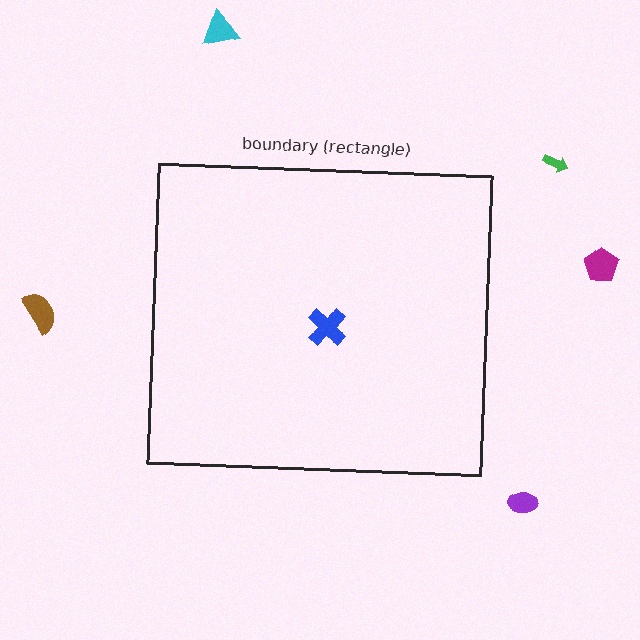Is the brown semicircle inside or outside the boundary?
Outside.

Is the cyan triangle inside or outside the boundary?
Outside.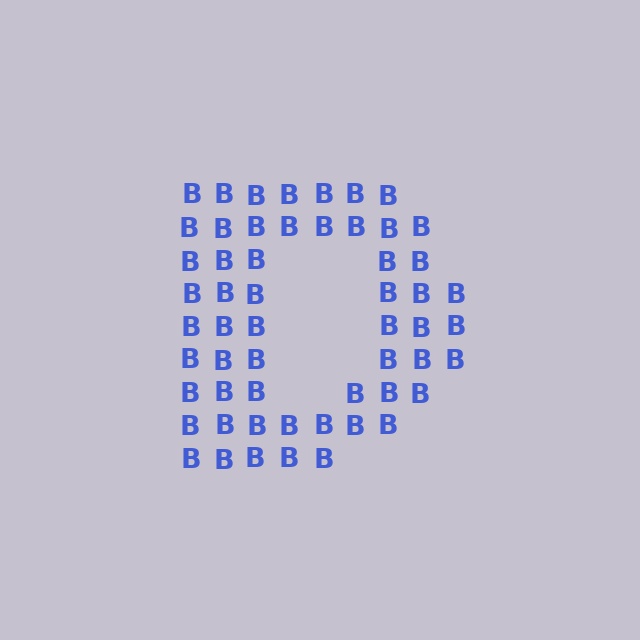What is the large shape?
The large shape is the letter D.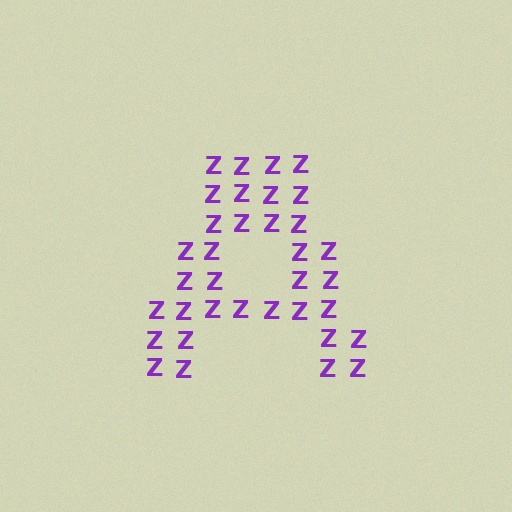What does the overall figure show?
The overall figure shows the letter A.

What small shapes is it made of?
It is made of small letter Z's.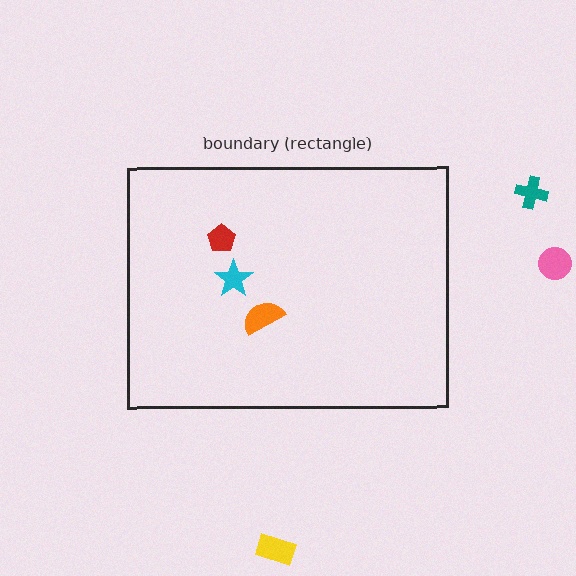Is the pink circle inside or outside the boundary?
Outside.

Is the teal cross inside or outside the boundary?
Outside.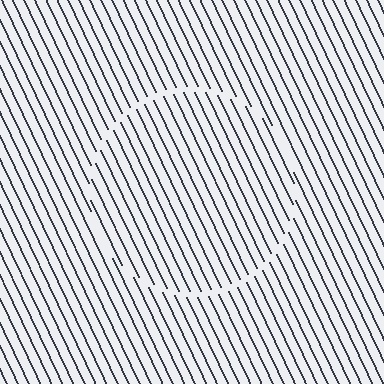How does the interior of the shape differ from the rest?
The interior of the shape contains the same grating, shifted by half a period — the contour is defined by the phase discontinuity where line-ends from the inner and outer gratings abut.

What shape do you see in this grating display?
An illusory circle. The interior of the shape contains the same grating, shifted by half a period — the contour is defined by the phase discontinuity where line-ends from the inner and outer gratings abut.